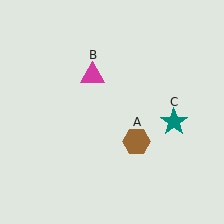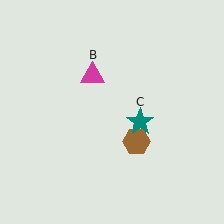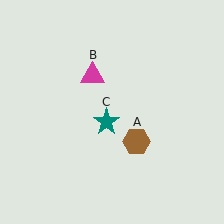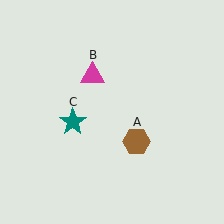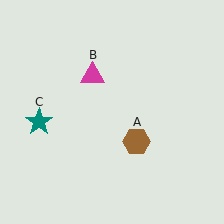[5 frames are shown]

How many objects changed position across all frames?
1 object changed position: teal star (object C).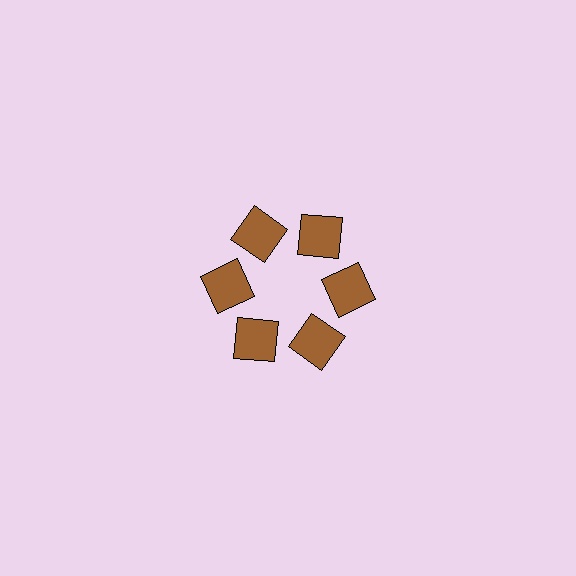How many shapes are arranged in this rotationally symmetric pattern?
There are 6 shapes, arranged in 6 groups of 1.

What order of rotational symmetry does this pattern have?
This pattern has 6-fold rotational symmetry.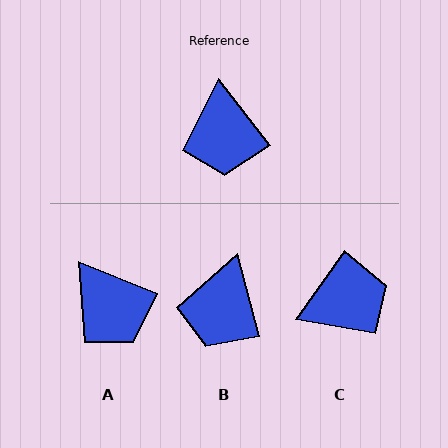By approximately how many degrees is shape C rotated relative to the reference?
Approximately 107 degrees counter-clockwise.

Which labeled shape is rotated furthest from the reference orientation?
C, about 107 degrees away.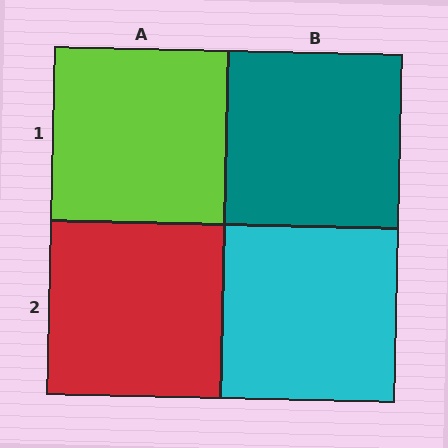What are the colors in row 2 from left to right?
Red, cyan.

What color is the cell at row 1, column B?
Teal.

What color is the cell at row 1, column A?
Lime.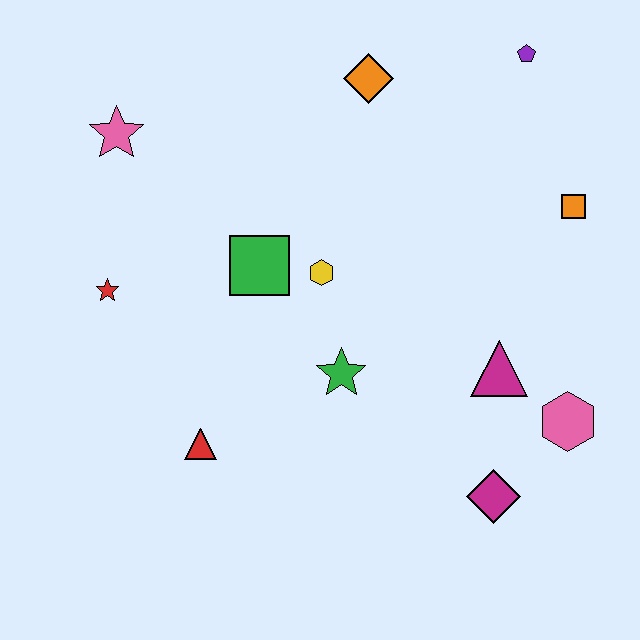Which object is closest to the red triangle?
The green star is closest to the red triangle.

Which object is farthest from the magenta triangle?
The pink star is farthest from the magenta triangle.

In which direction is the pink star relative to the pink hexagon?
The pink star is to the left of the pink hexagon.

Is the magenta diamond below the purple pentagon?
Yes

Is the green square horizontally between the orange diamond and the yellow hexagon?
No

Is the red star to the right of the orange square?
No